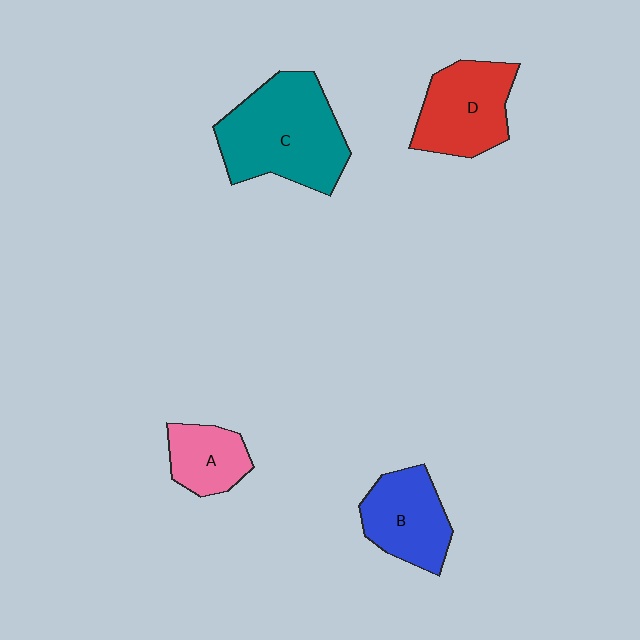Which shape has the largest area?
Shape C (teal).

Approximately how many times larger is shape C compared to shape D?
Approximately 1.5 times.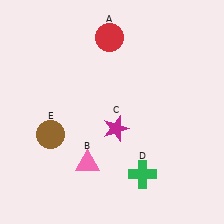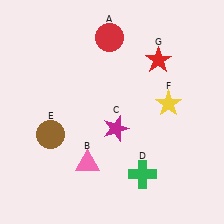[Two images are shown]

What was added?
A yellow star (F), a red star (G) were added in Image 2.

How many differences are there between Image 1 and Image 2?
There are 2 differences between the two images.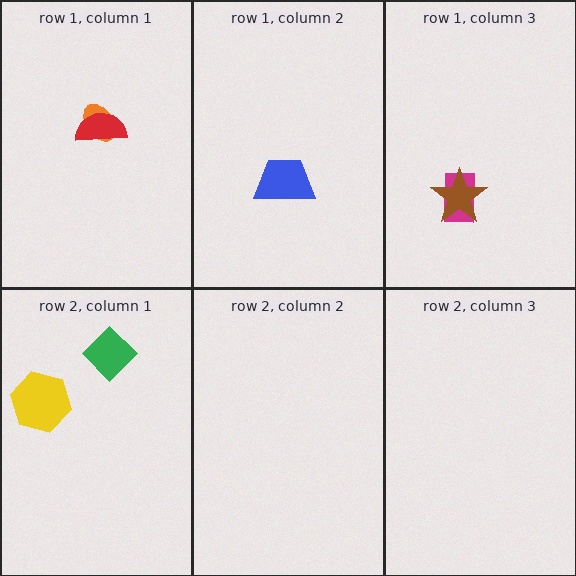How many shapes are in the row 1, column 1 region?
2.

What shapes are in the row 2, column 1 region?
The yellow hexagon, the green diamond.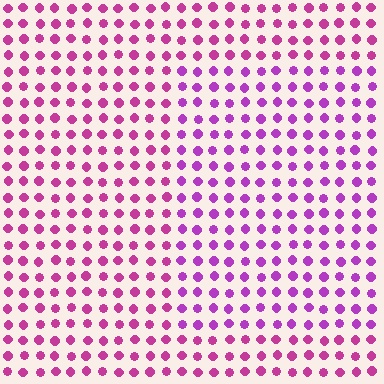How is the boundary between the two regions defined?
The boundary is defined purely by a slight shift in hue (about 26 degrees). Spacing, size, and orientation are identical on both sides.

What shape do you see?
I see a rectangle.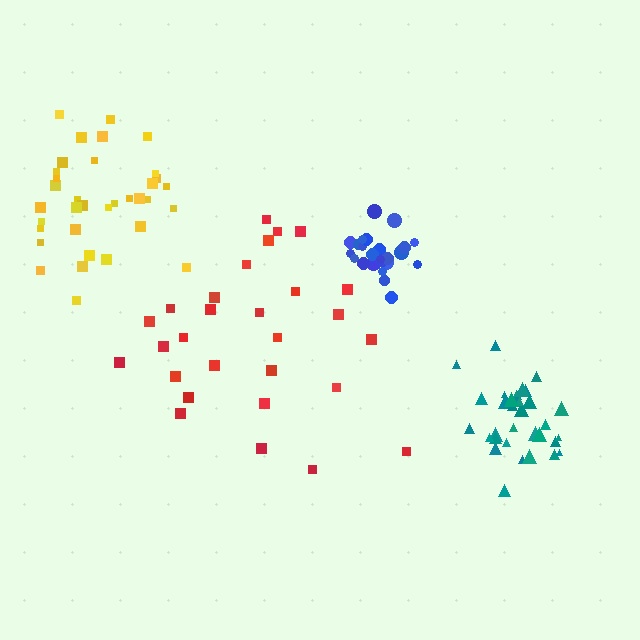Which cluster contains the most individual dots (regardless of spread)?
Yellow (35).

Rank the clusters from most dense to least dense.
blue, teal, yellow, red.